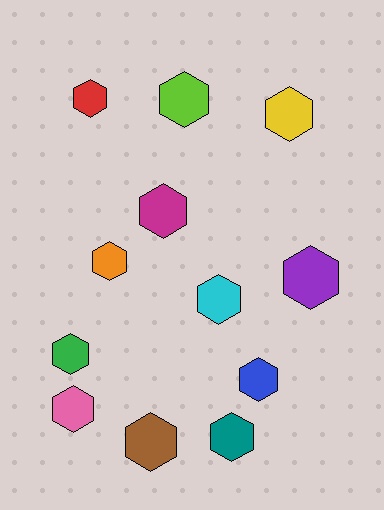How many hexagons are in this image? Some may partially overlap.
There are 12 hexagons.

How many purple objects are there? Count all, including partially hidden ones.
There is 1 purple object.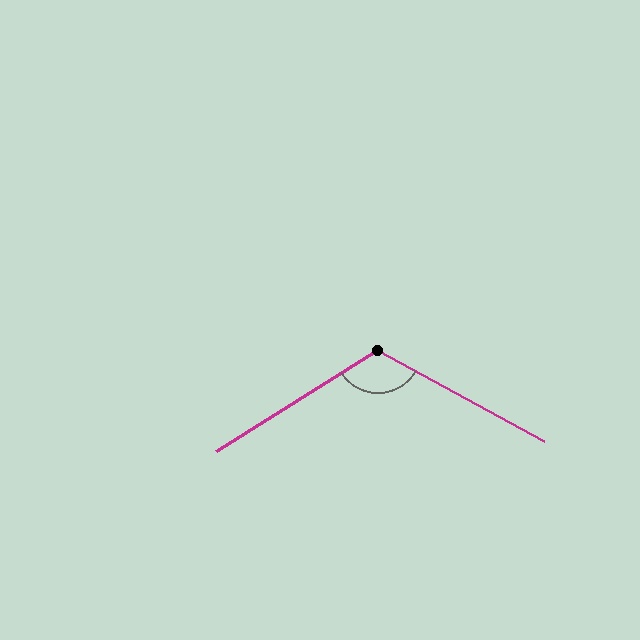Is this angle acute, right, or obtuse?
It is obtuse.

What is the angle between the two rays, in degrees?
Approximately 119 degrees.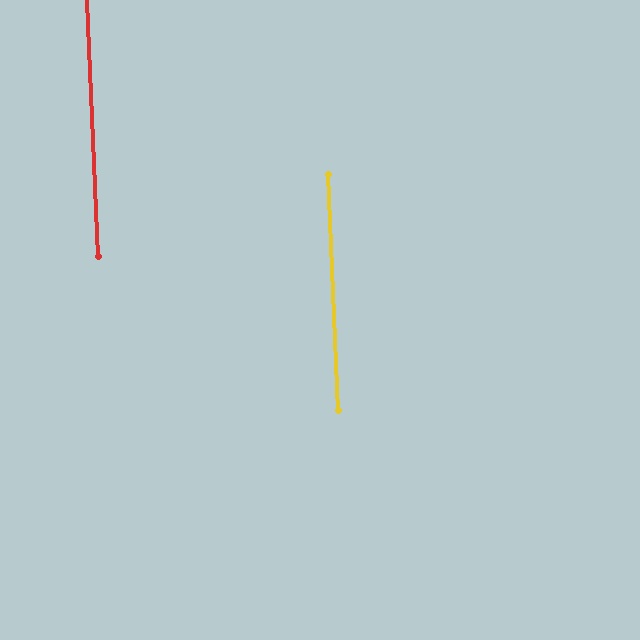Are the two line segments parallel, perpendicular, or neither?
Parallel — their directions differ by only 0.2°.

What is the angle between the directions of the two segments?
Approximately 0 degrees.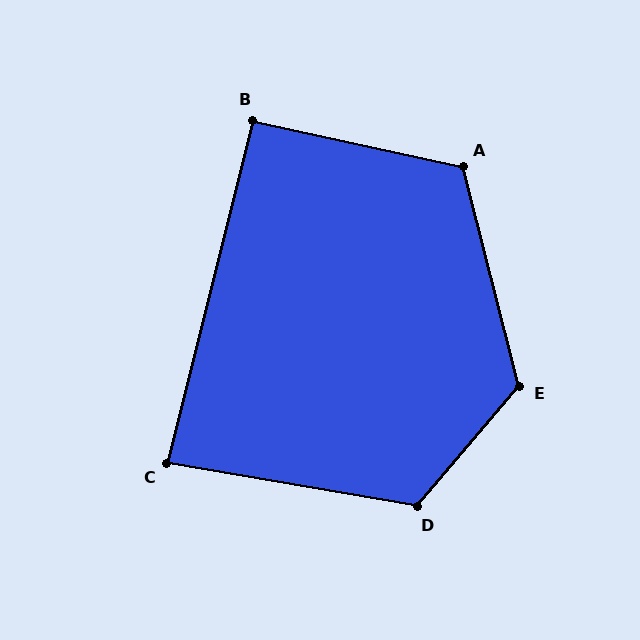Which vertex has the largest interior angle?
E, at approximately 125 degrees.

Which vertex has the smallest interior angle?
C, at approximately 86 degrees.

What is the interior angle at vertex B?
Approximately 92 degrees (approximately right).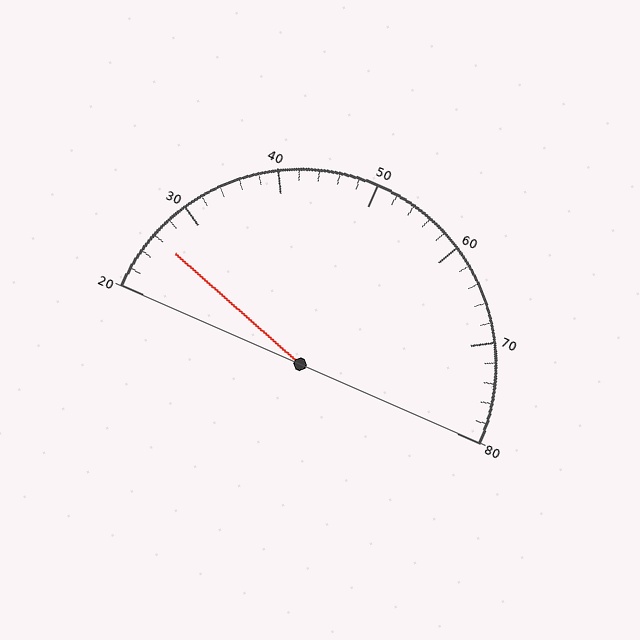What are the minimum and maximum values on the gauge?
The gauge ranges from 20 to 80.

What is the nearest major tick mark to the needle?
The nearest major tick mark is 30.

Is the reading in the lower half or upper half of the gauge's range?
The reading is in the lower half of the range (20 to 80).